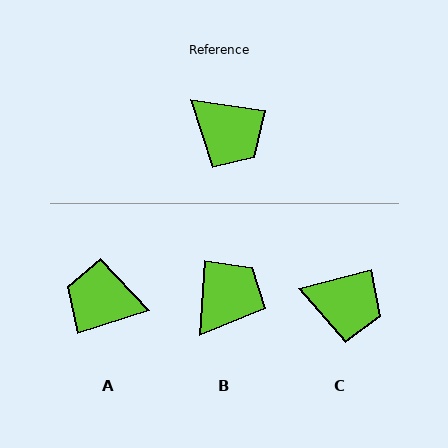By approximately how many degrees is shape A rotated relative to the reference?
Approximately 154 degrees clockwise.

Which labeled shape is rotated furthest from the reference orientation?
A, about 154 degrees away.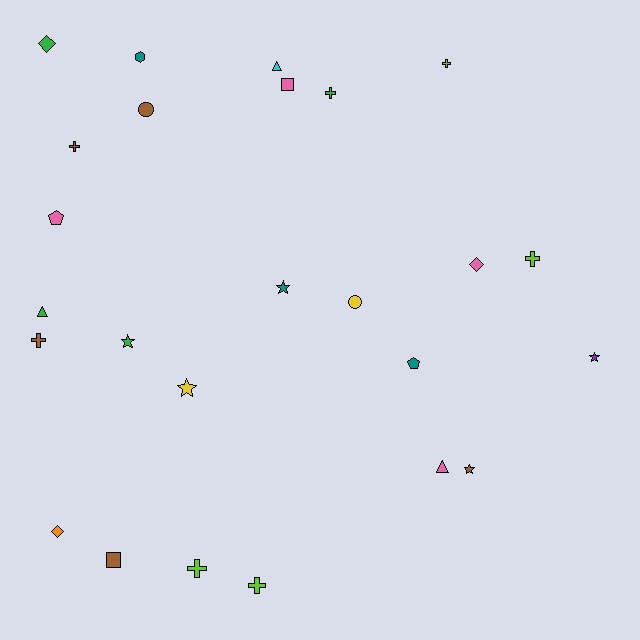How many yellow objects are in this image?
There are 2 yellow objects.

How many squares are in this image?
There are 2 squares.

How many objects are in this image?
There are 25 objects.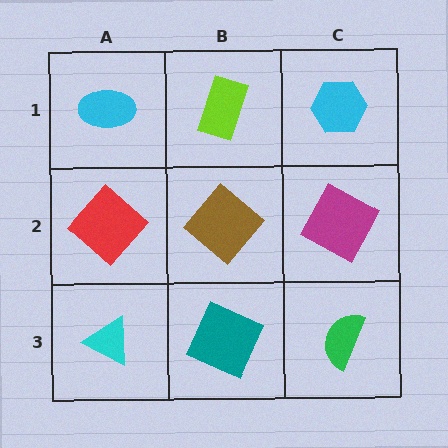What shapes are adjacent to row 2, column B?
A lime rectangle (row 1, column B), a teal square (row 3, column B), a red diamond (row 2, column A), a magenta square (row 2, column C).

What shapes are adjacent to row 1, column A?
A red diamond (row 2, column A), a lime rectangle (row 1, column B).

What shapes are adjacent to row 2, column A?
A cyan ellipse (row 1, column A), a cyan triangle (row 3, column A), a brown diamond (row 2, column B).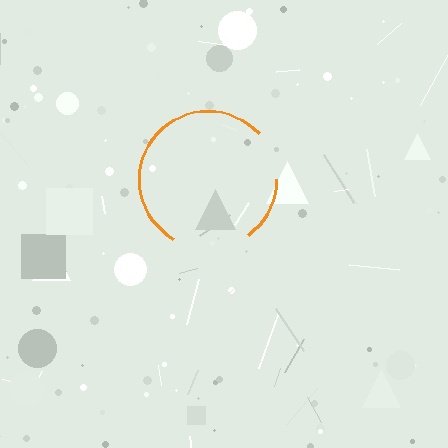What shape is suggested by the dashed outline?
The dashed outline suggests a circle.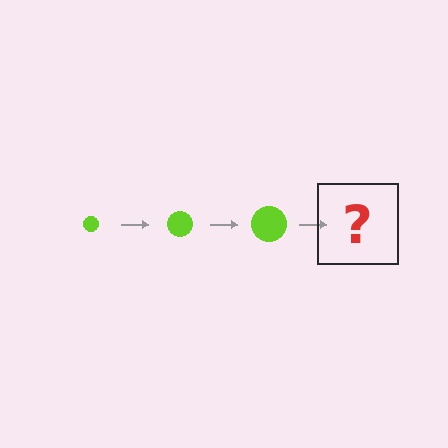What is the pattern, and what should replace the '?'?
The pattern is that the circle gets progressively larger each step. The '?' should be a lime circle, larger than the previous one.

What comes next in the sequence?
The next element should be a lime circle, larger than the previous one.